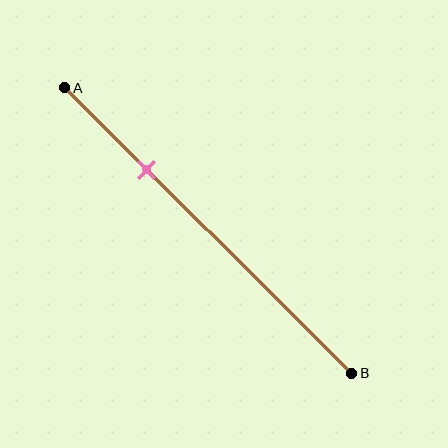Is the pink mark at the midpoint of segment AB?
No, the mark is at about 30% from A, not at the 50% midpoint.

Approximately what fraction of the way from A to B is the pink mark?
The pink mark is approximately 30% of the way from A to B.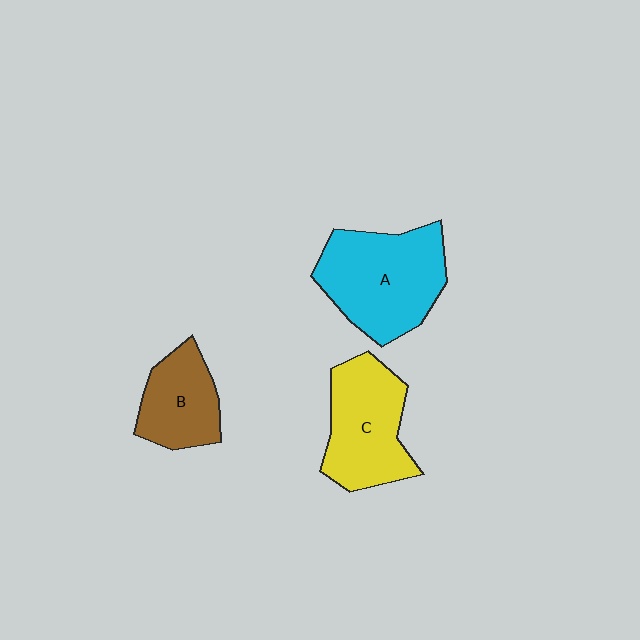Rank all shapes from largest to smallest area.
From largest to smallest: A (cyan), C (yellow), B (brown).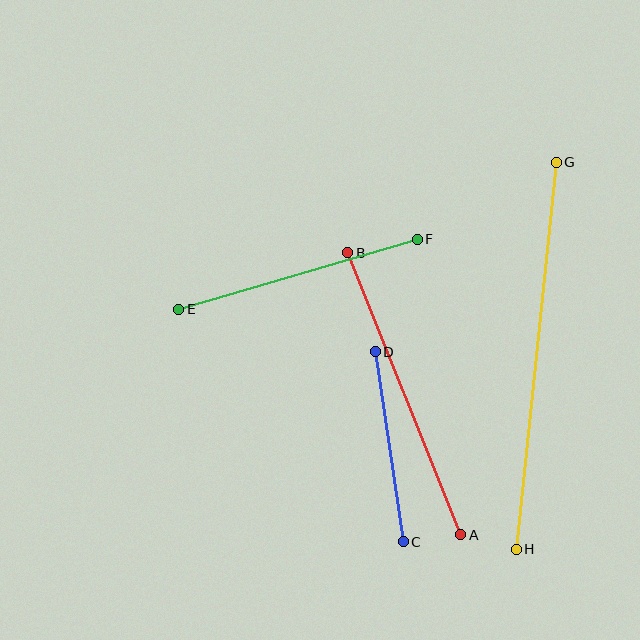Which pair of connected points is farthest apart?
Points G and H are farthest apart.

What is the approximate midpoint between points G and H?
The midpoint is at approximately (536, 356) pixels.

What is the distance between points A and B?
The distance is approximately 304 pixels.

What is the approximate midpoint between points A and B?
The midpoint is at approximately (404, 394) pixels.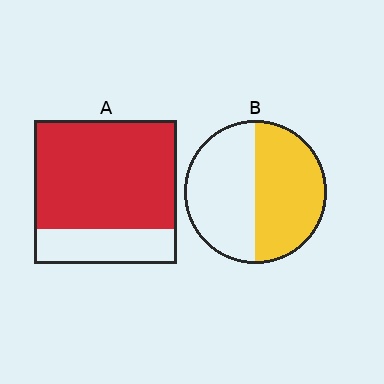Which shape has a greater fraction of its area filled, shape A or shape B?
Shape A.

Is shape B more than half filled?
Roughly half.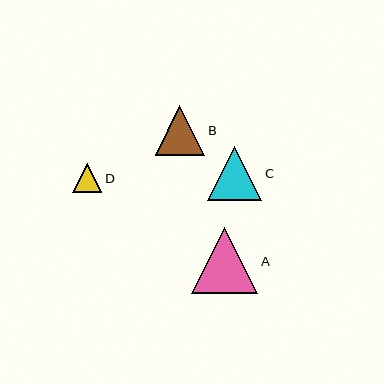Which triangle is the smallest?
Triangle D is the smallest with a size of approximately 29 pixels.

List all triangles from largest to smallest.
From largest to smallest: A, C, B, D.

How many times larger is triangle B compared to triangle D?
Triangle B is approximately 1.7 times the size of triangle D.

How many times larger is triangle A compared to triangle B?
Triangle A is approximately 1.3 times the size of triangle B.